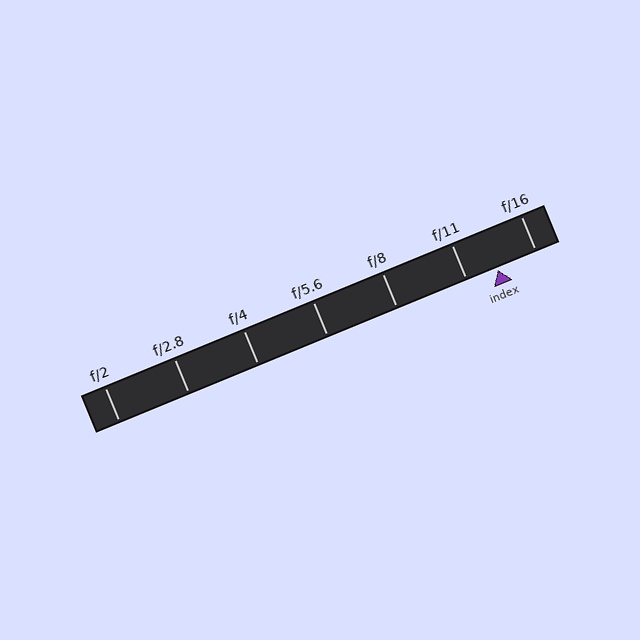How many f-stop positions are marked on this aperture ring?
There are 7 f-stop positions marked.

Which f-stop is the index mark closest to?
The index mark is closest to f/11.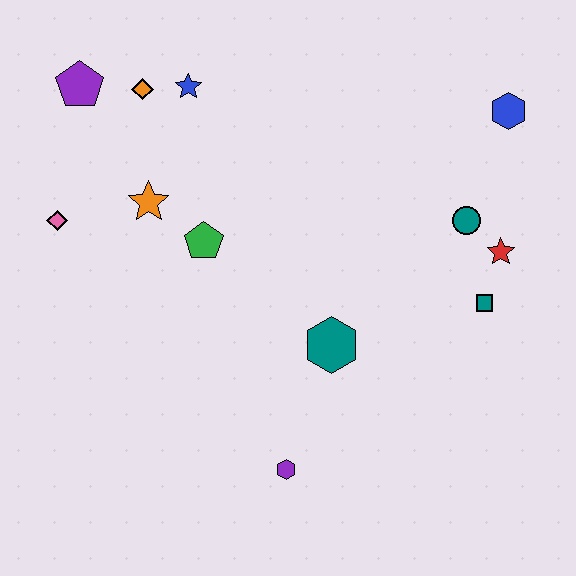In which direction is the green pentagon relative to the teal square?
The green pentagon is to the left of the teal square.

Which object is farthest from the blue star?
The purple hexagon is farthest from the blue star.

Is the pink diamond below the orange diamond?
Yes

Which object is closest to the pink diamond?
The orange star is closest to the pink diamond.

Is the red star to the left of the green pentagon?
No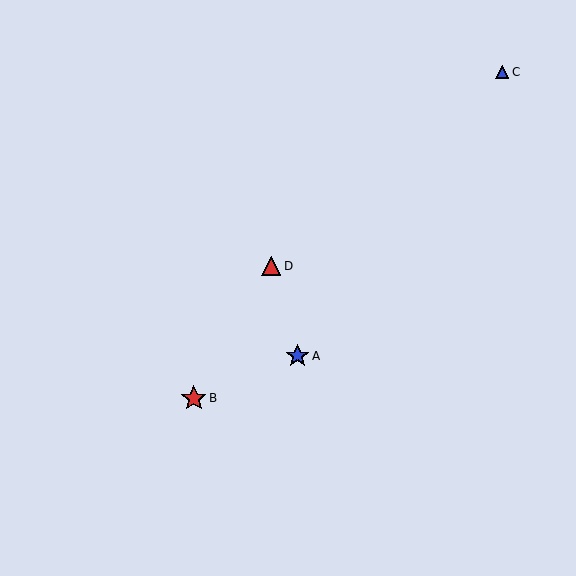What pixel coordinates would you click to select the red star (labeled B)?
Click at (194, 398) to select the red star B.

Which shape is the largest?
The red star (labeled B) is the largest.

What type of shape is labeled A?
Shape A is a blue star.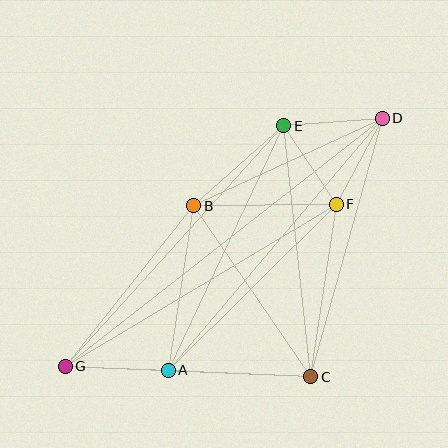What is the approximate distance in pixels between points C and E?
The distance between C and E is approximately 253 pixels.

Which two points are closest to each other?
Points E and F are closest to each other.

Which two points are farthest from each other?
Points D and G are farthest from each other.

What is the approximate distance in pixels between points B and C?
The distance between B and C is approximately 207 pixels.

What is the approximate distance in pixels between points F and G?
The distance between F and G is approximately 316 pixels.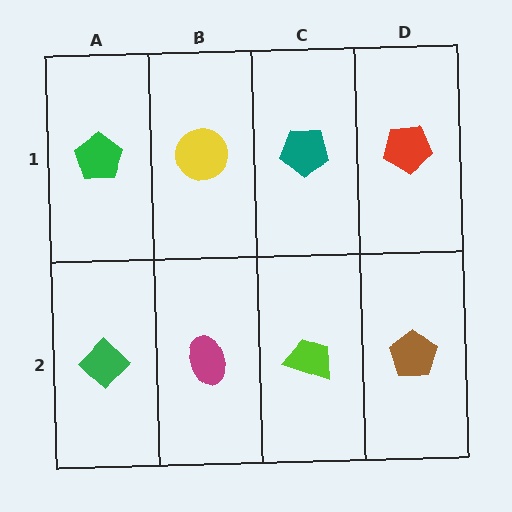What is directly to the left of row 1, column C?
A yellow circle.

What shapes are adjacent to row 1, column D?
A brown pentagon (row 2, column D), a teal pentagon (row 1, column C).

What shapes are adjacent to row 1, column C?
A lime trapezoid (row 2, column C), a yellow circle (row 1, column B), a red pentagon (row 1, column D).